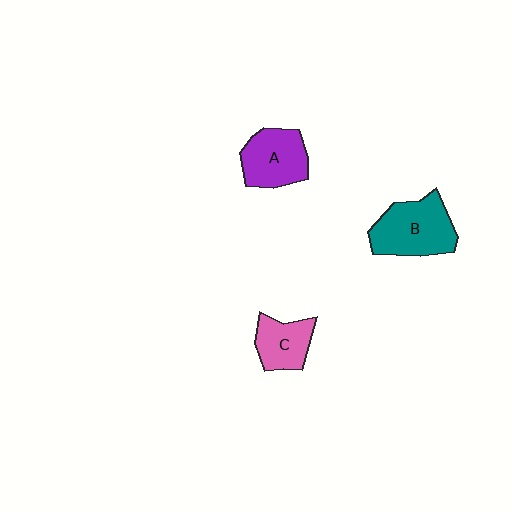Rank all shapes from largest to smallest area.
From largest to smallest: B (teal), A (purple), C (pink).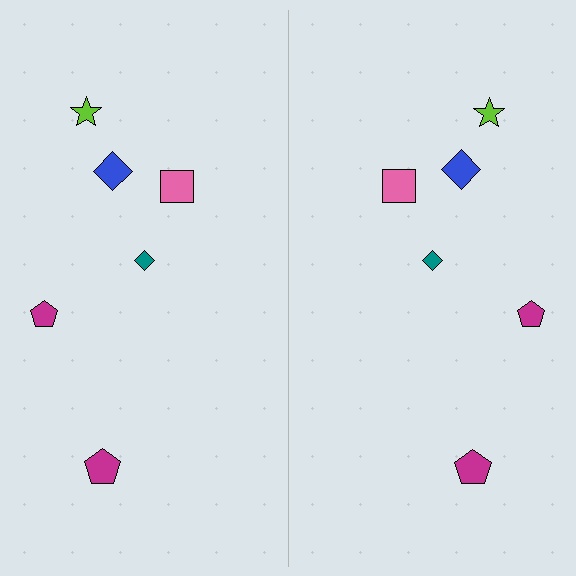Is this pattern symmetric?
Yes, this pattern has bilateral (reflection) symmetry.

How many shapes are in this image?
There are 12 shapes in this image.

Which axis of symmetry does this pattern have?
The pattern has a vertical axis of symmetry running through the center of the image.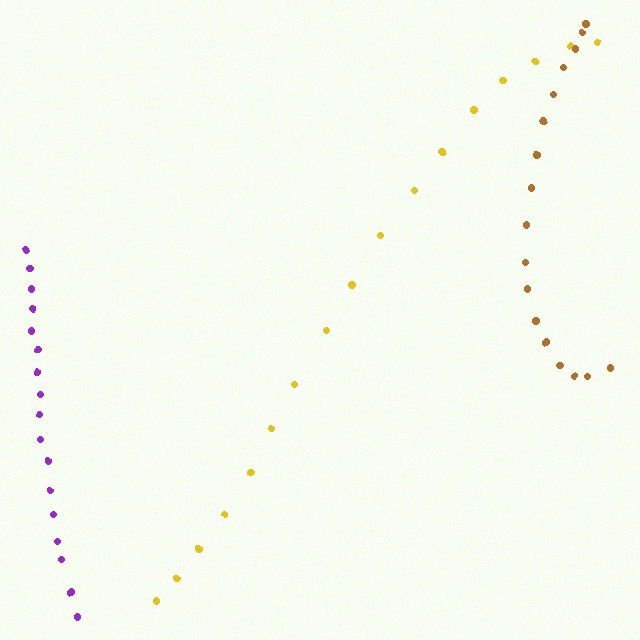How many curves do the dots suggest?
There are 3 distinct paths.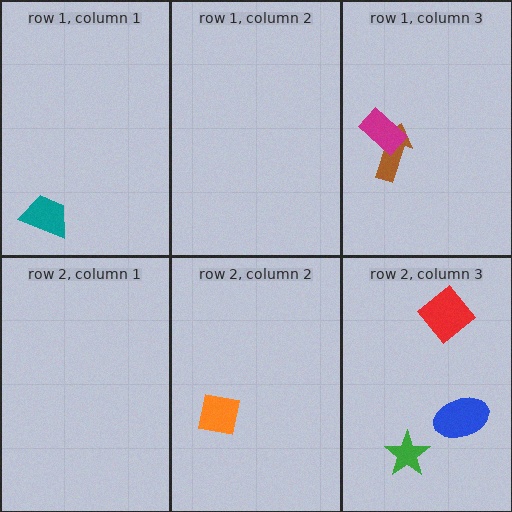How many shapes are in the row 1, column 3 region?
2.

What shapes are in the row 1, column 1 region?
The teal trapezoid.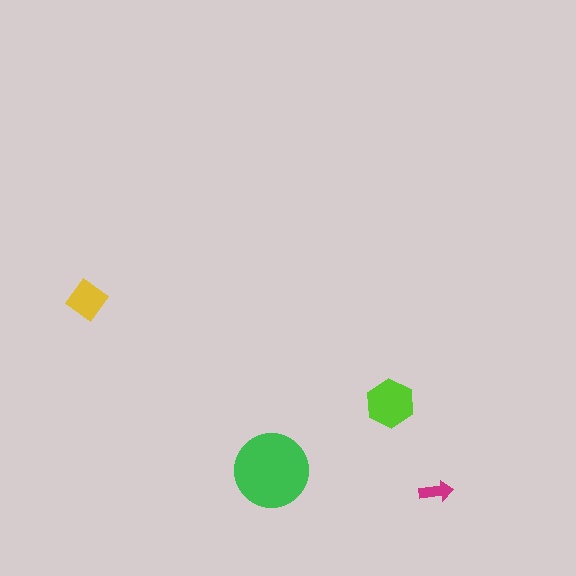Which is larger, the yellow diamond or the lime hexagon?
The lime hexagon.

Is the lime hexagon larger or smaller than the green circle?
Smaller.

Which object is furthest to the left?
The yellow diamond is leftmost.